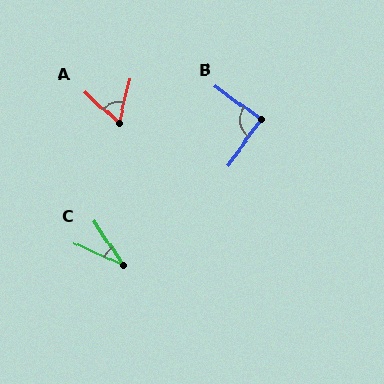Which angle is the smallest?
C, at approximately 33 degrees.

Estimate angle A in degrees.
Approximately 61 degrees.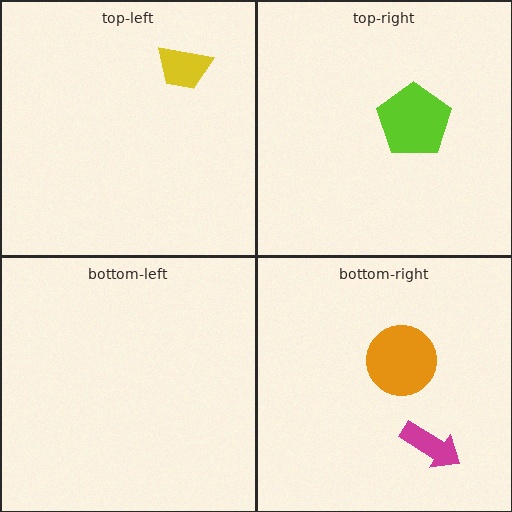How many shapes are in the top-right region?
1.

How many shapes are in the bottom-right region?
2.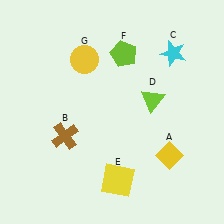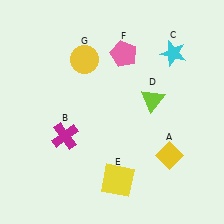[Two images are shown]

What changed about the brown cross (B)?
In Image 1, B is brown. In Image 2, it changed to magenta.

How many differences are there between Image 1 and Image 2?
There are 2 differences between the two images.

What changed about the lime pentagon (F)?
In Image 1, F is lime. In Image 2, it changed to pink.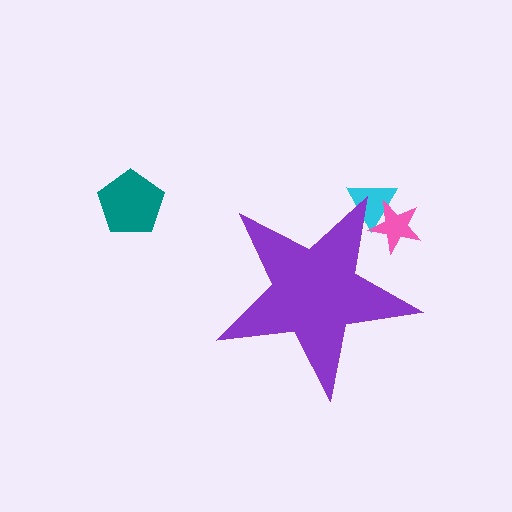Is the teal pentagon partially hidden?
No, the teal pentagon is fully visible.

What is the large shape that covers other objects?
A purple star.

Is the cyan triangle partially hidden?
Yes, the cyan triangle is partially hidden behind the purple star.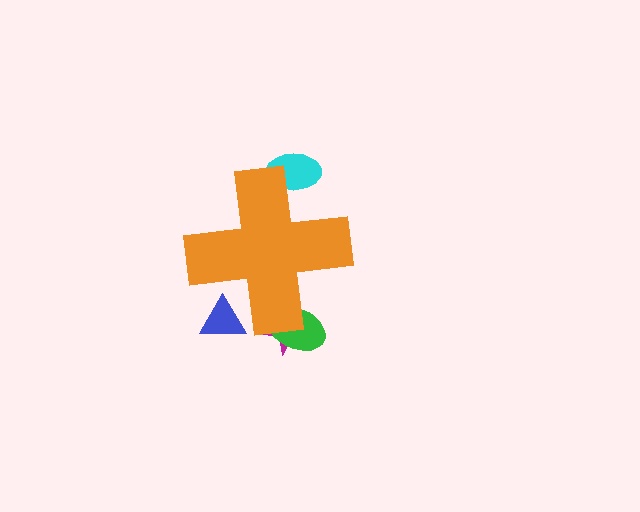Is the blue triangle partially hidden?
Yes, the blue triangle is partially hidden behind the orange cross.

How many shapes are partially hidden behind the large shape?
4 shapes are partially hidden.